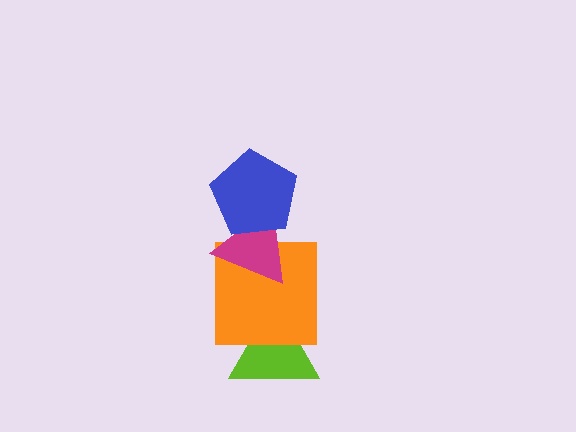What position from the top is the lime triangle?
The lime triangle is 4th from the top.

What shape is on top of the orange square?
The magenta triangle is on top of the orange square.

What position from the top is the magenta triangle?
The magenta triangle is 2nd from the top.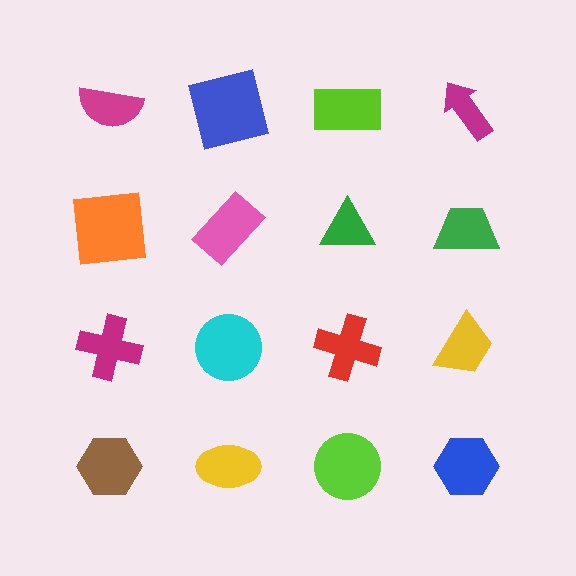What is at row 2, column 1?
An orange square.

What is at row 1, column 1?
A magenta semicircle.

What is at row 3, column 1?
A magenta cross.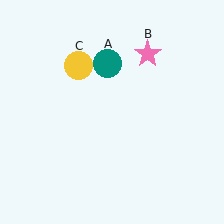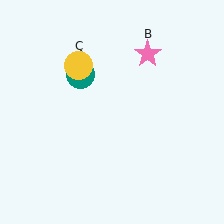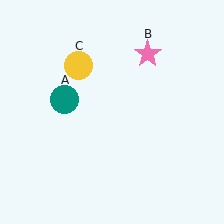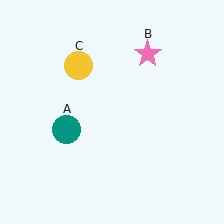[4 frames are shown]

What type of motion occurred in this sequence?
The teal circle (object A) rotated counterclockwise around the center of the scene.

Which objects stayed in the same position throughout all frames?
Pink star (object B) and yellow circle (object C) remained stationary.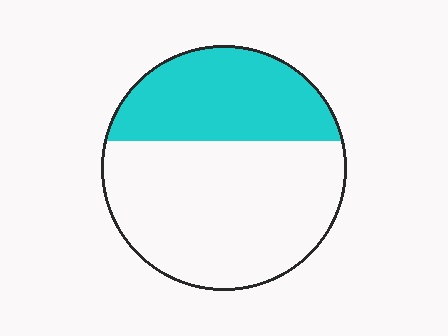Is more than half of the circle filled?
No.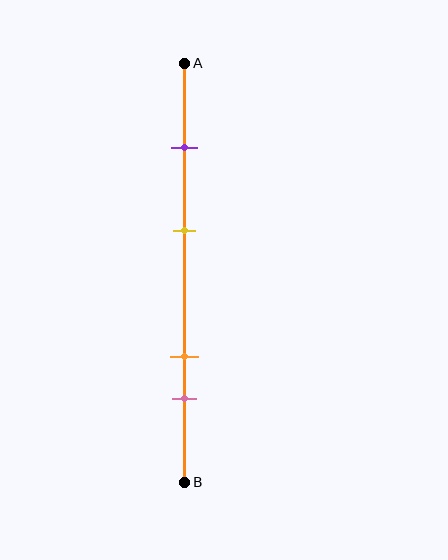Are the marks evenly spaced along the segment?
No, the marks are not evenly spaced.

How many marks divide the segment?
There are 4 marks dividing the segment.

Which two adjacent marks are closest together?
The orange and pink marks are the closest adjacent pair.